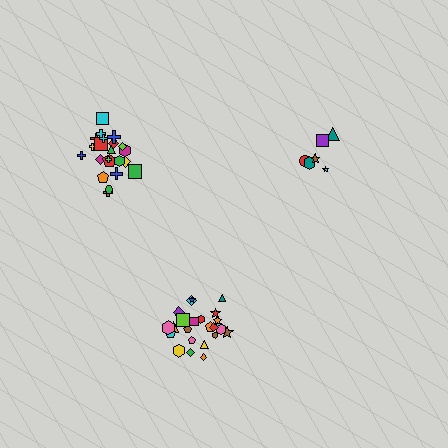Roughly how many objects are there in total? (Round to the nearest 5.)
Roughly 55 objects in total.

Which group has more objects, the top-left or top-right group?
The top-left group.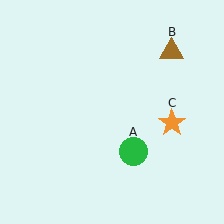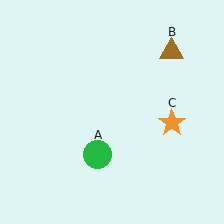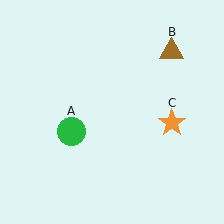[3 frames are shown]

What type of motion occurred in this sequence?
The green circle (object A) rotated clockwise around the center of the scene.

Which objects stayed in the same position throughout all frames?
Brown triangle (object B) and orange star (object C) remained stationary.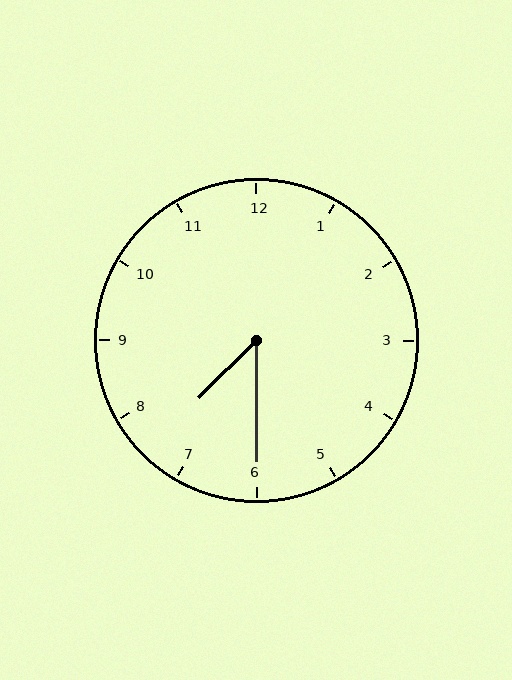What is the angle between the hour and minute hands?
Approximately 45 degrees.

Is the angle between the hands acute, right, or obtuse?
It is acute.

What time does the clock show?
7:30.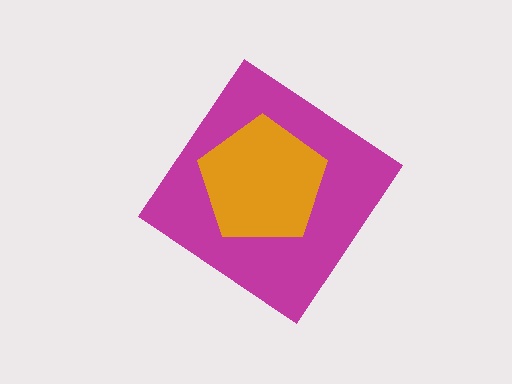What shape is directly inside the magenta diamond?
The orange pentagon.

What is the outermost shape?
The magenta diamond.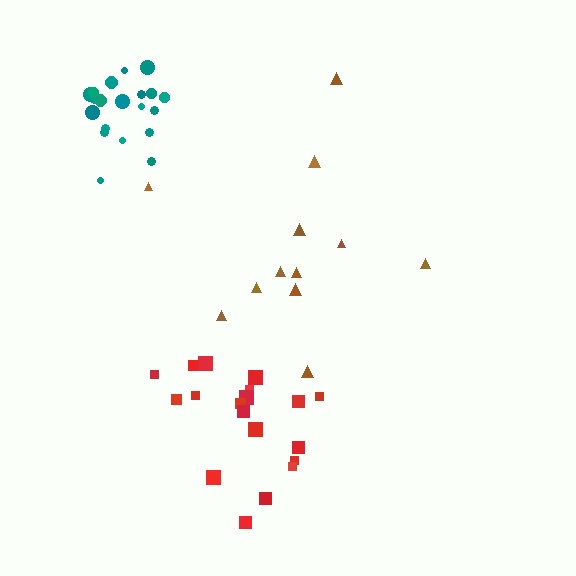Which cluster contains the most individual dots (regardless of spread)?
Teal (20).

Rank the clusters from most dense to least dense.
teal, red, brown.